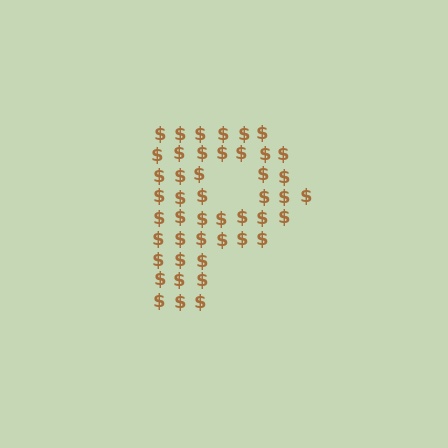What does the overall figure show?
The overall figure shows the letter P.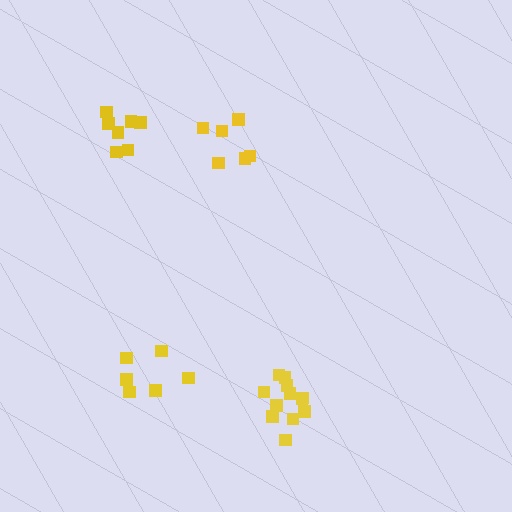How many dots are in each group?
Group 1: 6 dots, Group 2: 12 dots, Group 3: 6 dots, Group 4: 7 dots (31 total).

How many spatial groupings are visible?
There are 4 spatial groupings.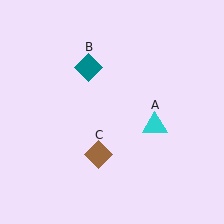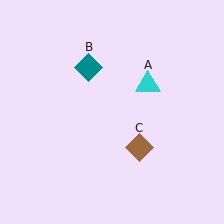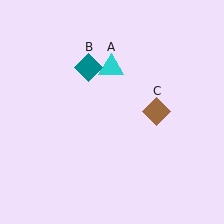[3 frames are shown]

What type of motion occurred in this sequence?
The cyan triangle (object A), brown diamond (object C) rotated counterclockwise around the center of the scene.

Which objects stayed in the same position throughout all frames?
Teal diamond (object B) remained stationary.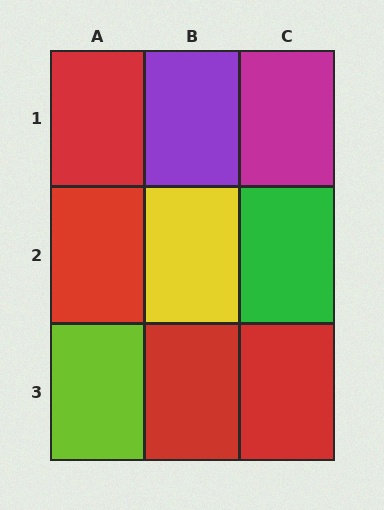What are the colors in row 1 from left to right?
Red, purple, magenta.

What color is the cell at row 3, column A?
Lime.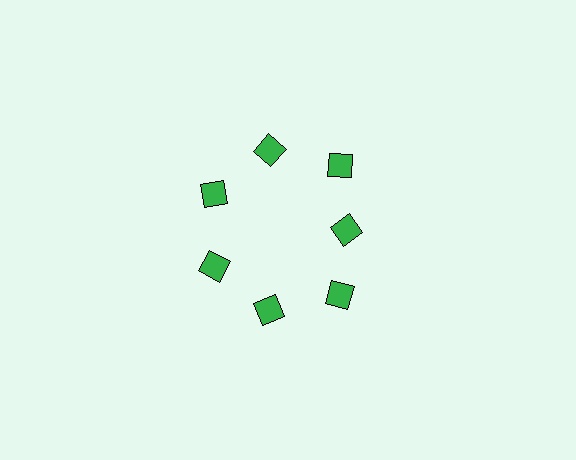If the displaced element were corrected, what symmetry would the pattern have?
It would have 7-fold rotational symmetry — the pattern would map onto itself every 51 degrees.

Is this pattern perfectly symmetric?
No. The 7 green diamonds are arranged in a ring, but one element near the 3 o'clock position is pulled inward toward the center, breaking the 7-fold rotational symmetry.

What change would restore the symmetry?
The symmetry would be restored by moving it outward, back onto the ring so that all 7 diamonds sit at equal angles and equal distance from the center.